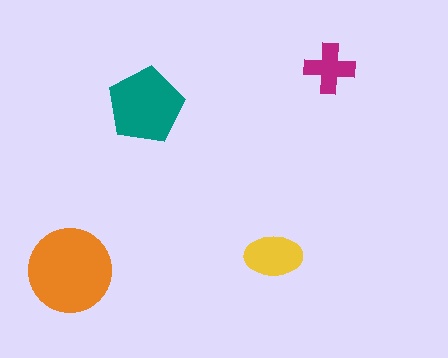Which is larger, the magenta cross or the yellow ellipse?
The yellow ellipse.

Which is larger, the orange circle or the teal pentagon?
The orange circle.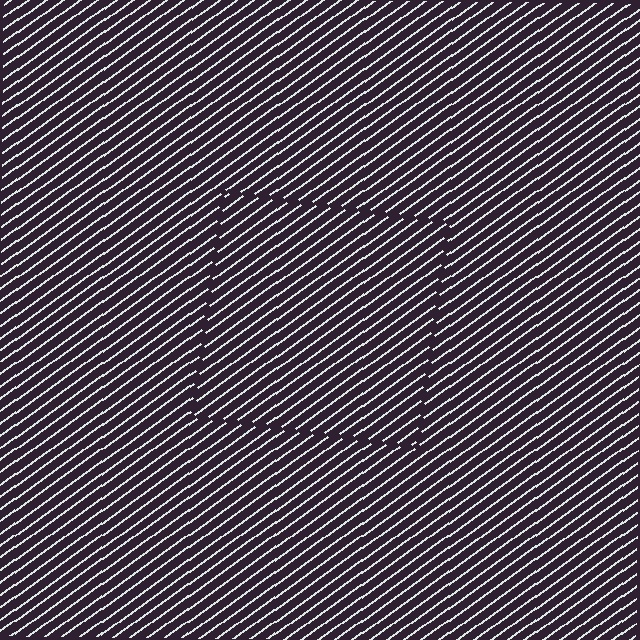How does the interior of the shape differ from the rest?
The interior of the shape contains the same grating, shifted by half a period — the contour is defined by the phase discontinuity where line-ends from the inner and outer gratings abut.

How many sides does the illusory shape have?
4 sides — the line-ends trace a square.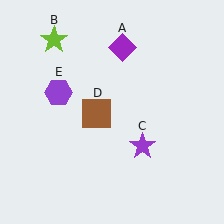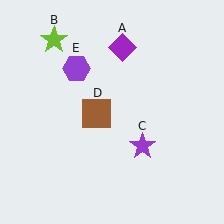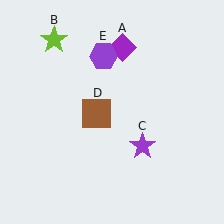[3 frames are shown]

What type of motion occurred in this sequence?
The purple hexagon (object E) rotated clockwise around the center of the scene.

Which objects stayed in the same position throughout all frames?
Purple diamond (object A) and lime star (object B) and purple star (object C) and brown square (object D) remained stationary.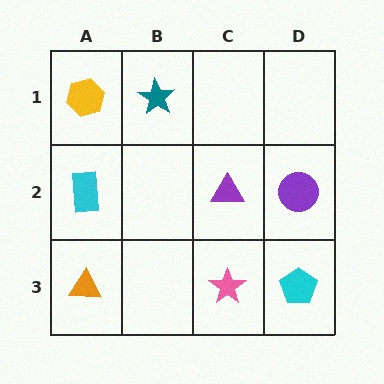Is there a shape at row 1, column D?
No, that cell is empty.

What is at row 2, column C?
A purple triangle.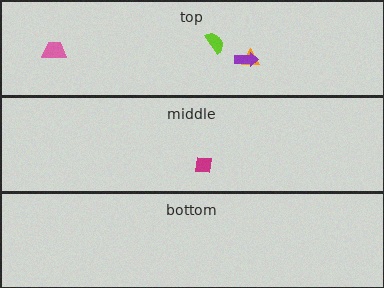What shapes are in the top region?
The orange triangle, the purple arrow, the pink trapezoid, the lime semicircle.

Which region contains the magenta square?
The middle region.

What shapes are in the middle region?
The magenta square.